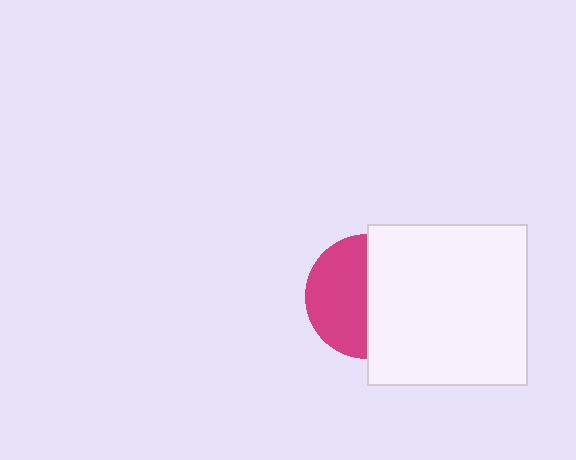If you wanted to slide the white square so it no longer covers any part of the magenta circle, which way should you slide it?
Slide it right — that is the most direct way to separate the two shapes.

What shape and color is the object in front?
The object in front is a white square.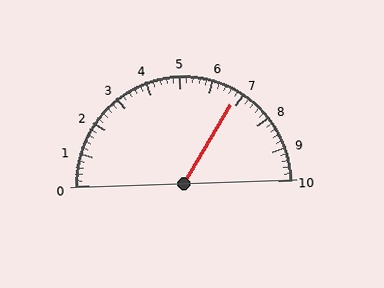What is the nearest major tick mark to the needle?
The nearest major tick mark is 7.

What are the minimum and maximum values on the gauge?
The gauge ranges from 0 to 10.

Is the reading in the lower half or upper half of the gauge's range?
The reading is in the upper half of the range (0 to 10).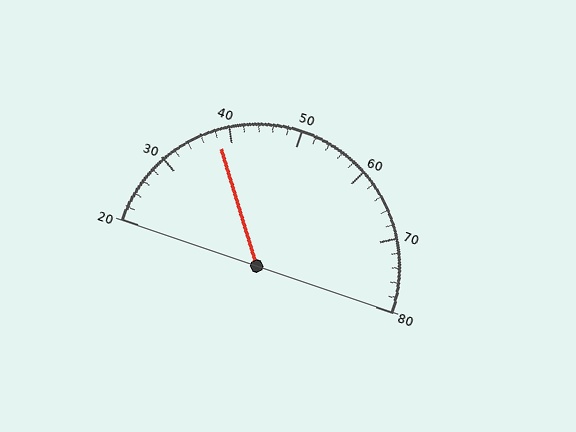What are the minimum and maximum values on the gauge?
The gauge ranges from 20 to 80.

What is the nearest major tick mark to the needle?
The nearest major tick mark is 40.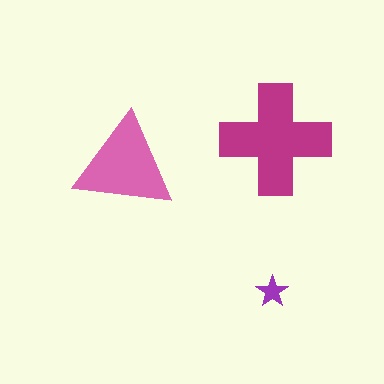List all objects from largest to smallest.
The magenta cross, the pink triangle, the purple star.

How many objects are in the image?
There are 3 objects in the image.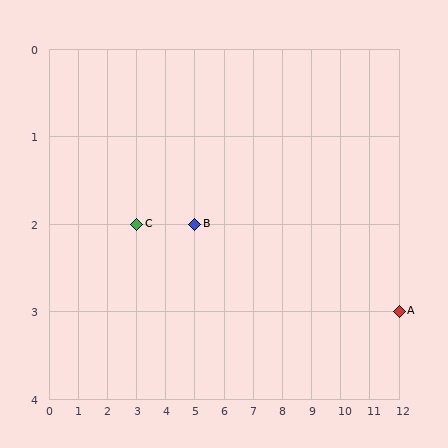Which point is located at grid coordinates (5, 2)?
Point B is at (5, 2).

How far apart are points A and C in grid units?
Points A and C are 9 columns and 1 row apart (about 9.1 grid units diagonally).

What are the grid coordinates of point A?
Point A is at grid coordinates (12, 3).